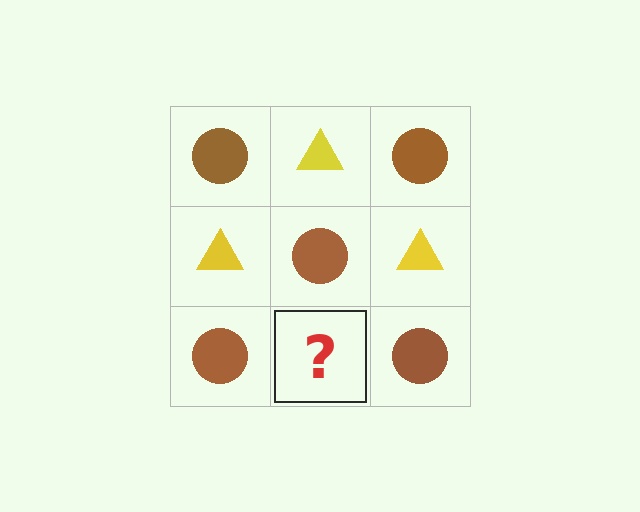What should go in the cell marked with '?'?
The missing cell should contain a yellow triangle.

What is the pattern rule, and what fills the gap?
The rule is that it alternates brown circle and yellow triangle in a checkerboard pattern. The gap should be filled with a yellow triangle.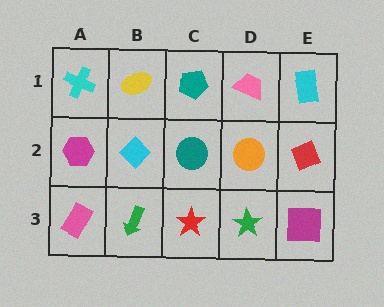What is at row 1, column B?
A yellow ellipse.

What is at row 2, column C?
A teal circle.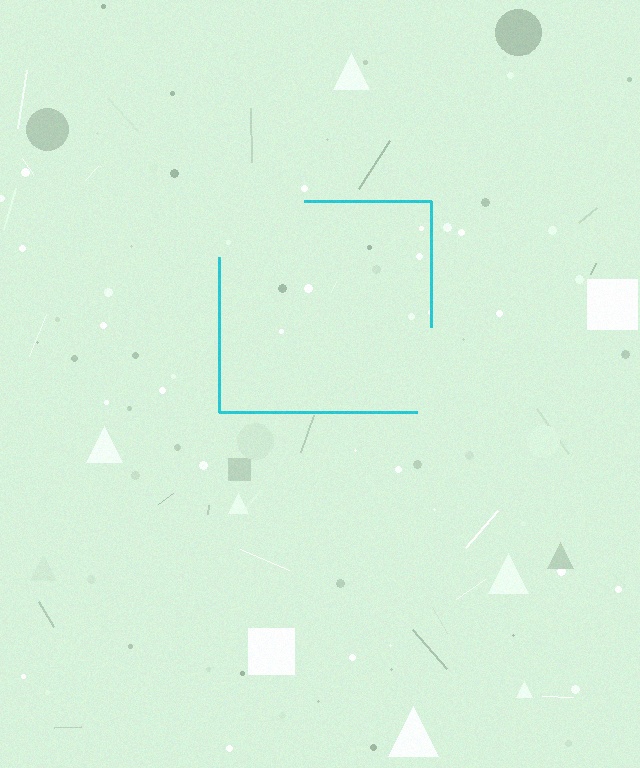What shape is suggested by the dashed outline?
The dashed outline suggests a square.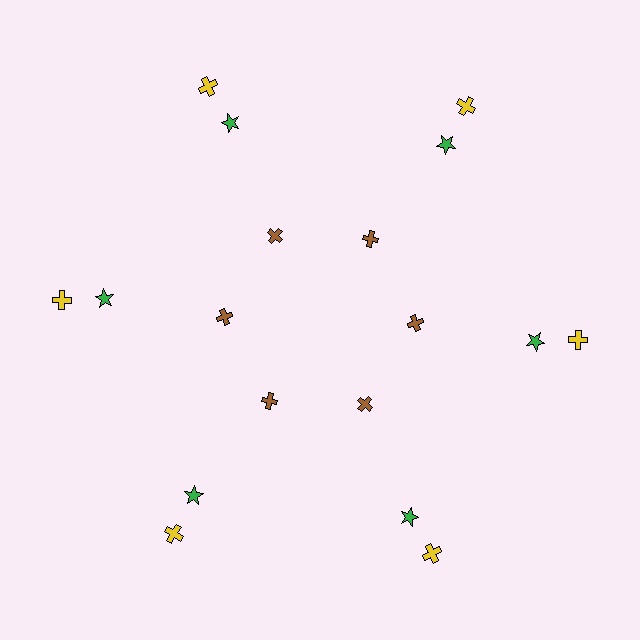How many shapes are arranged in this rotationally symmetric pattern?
There are 18 shapes, arranged in 6 groups of 3.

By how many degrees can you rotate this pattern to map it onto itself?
The pattern maps onto itself every 60 degrees of rotation.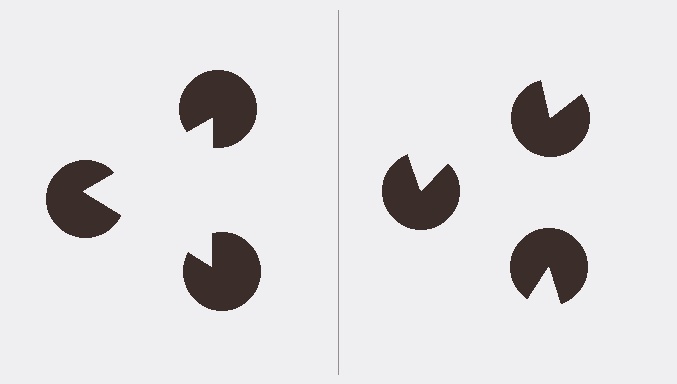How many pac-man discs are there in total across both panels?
6 — 3 on each side.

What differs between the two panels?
The pac-man discs are positioned identically on both sides; only the wedge orientations differ. On the left they align to a triangle; on the right they are misaligned.